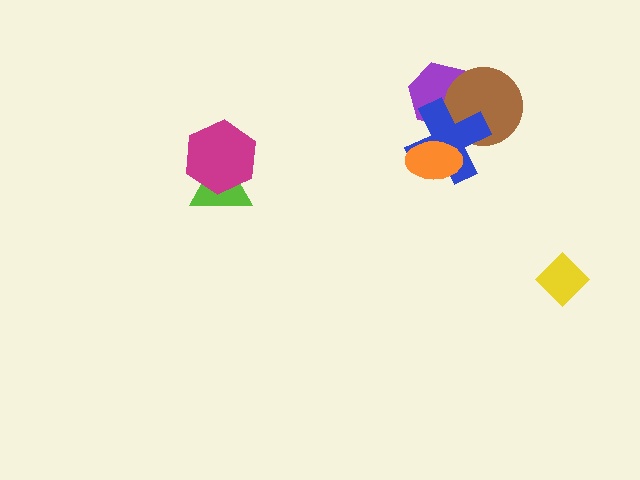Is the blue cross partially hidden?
Yes, it is partially covered by another shape.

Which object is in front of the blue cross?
The orange ellipse is in front of the blue cross.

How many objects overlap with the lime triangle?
1 object overlaps with the lime triangle.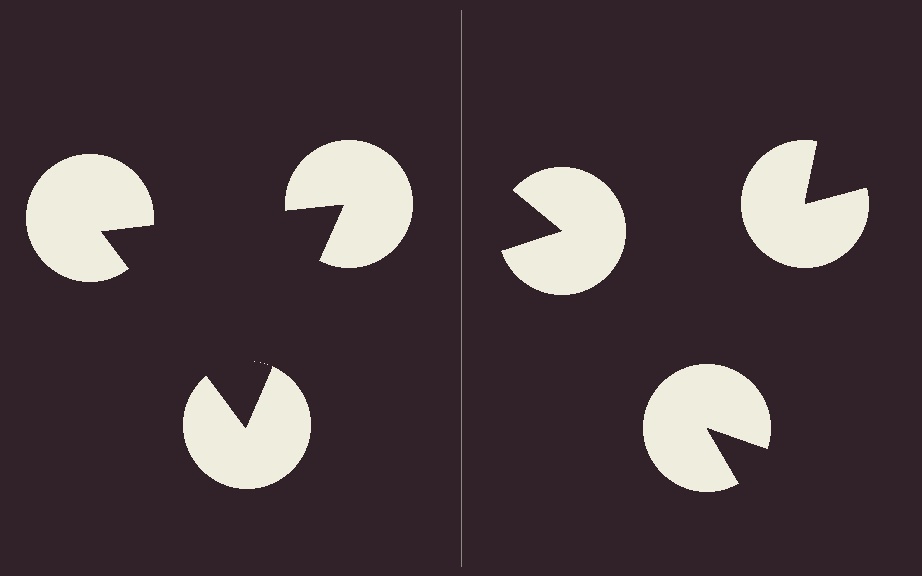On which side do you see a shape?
An illusory triangle appears on the left side. On the right side the wedge cuts are rotated, so no coherent shape forms.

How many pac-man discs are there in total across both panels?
6 — 3 on each side.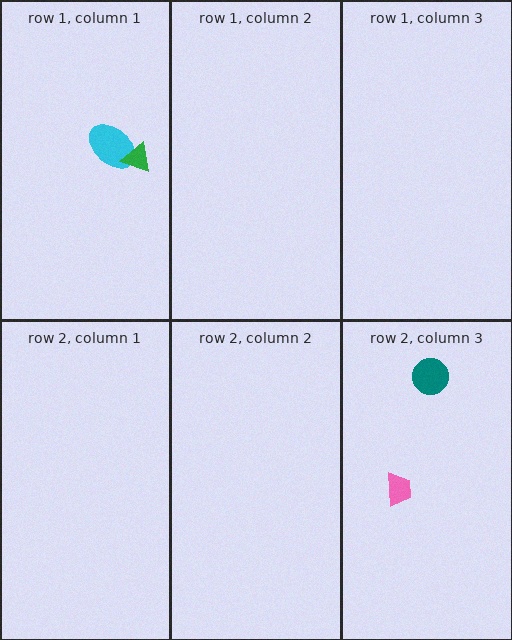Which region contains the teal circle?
The row 2, column 3 region.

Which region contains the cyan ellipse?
The row 1, column 1 region.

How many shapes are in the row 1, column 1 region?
2.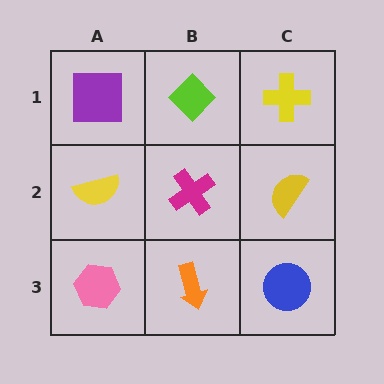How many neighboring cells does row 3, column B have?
3.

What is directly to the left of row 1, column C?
A lime diamond.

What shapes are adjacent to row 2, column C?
A yellow cross (row 1, column C), a blue circle (row 3, column C), a magenta cross (row 2, column B).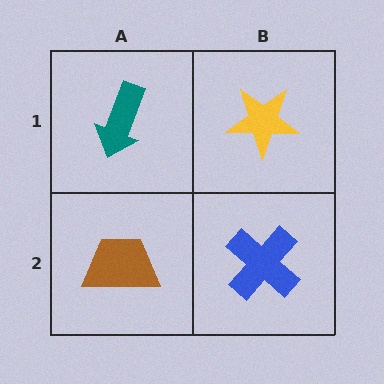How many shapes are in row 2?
2 shapes.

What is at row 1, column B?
A yellow star.